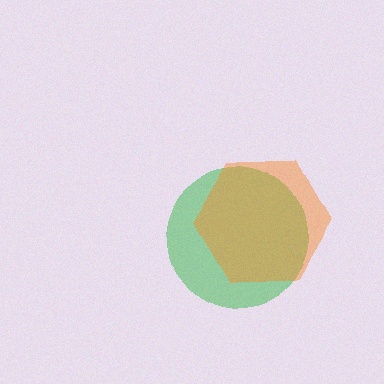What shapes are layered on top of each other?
The layered shapes are: a green circle, an orange hexagon.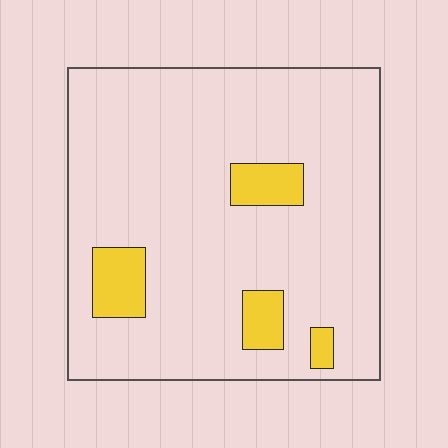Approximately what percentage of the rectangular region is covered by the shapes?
Approximately 10%.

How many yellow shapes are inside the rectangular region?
4.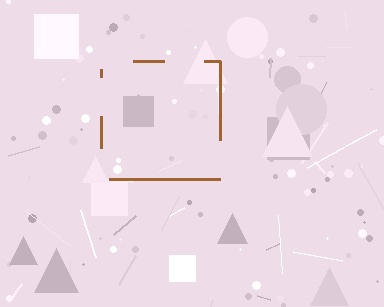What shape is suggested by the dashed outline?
The dashed outline suggests a square.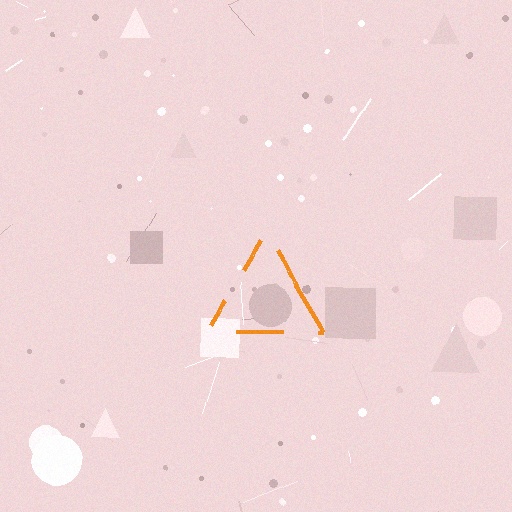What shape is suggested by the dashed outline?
The dashed outline suggests a triangle.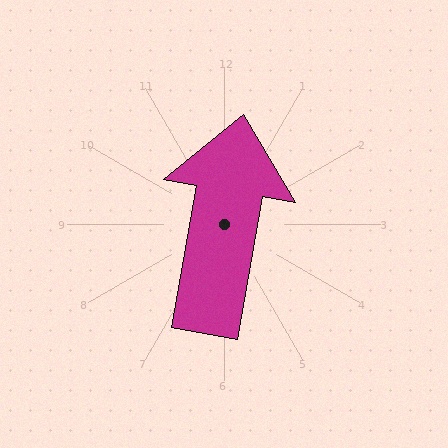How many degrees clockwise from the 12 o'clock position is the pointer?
Approximately 10 degrees.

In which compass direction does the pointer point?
North.